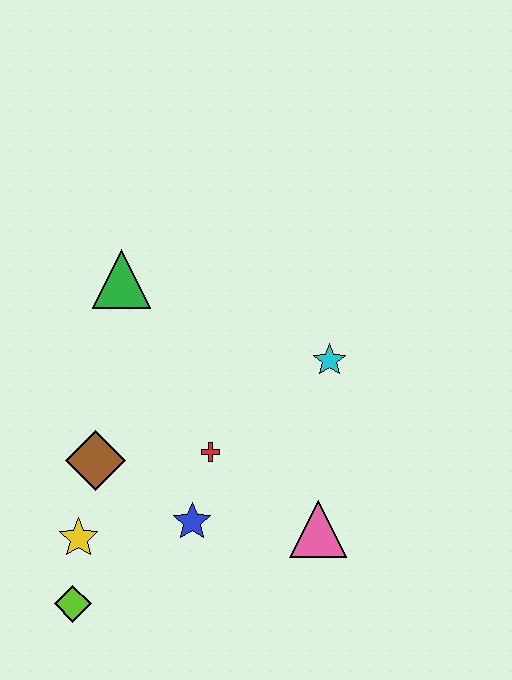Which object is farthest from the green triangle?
The lime diamond is farthest from the green triangle.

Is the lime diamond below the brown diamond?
Yes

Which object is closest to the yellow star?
The lime diamond is closest to the yellow star.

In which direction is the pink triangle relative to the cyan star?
The pink triangle is below the cyan star.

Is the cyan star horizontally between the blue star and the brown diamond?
No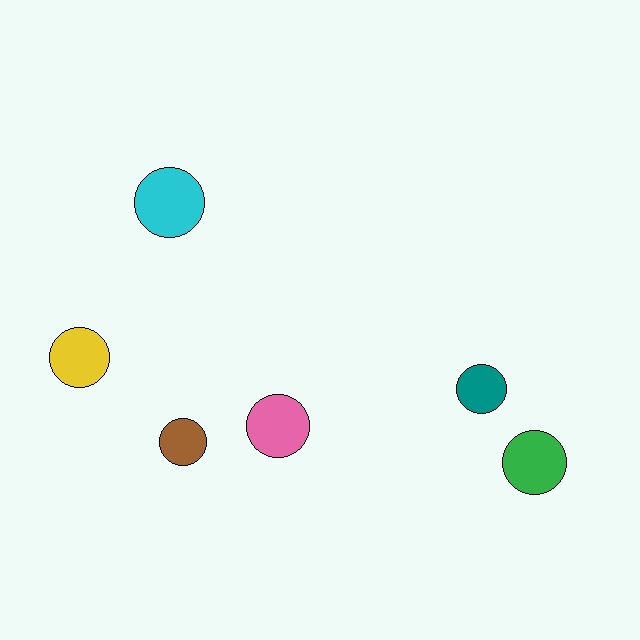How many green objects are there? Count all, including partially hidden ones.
There is 1 green object.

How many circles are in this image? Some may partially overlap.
There are 6 circles.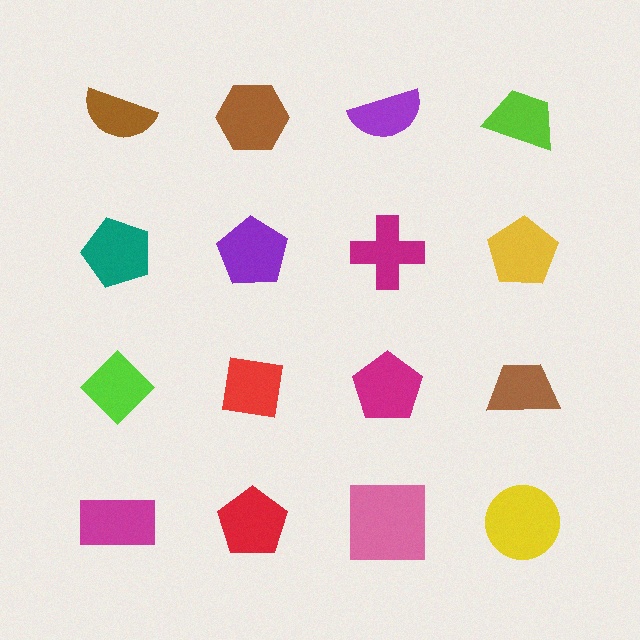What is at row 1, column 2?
A brown hexagon.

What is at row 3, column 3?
A magenta pentagon.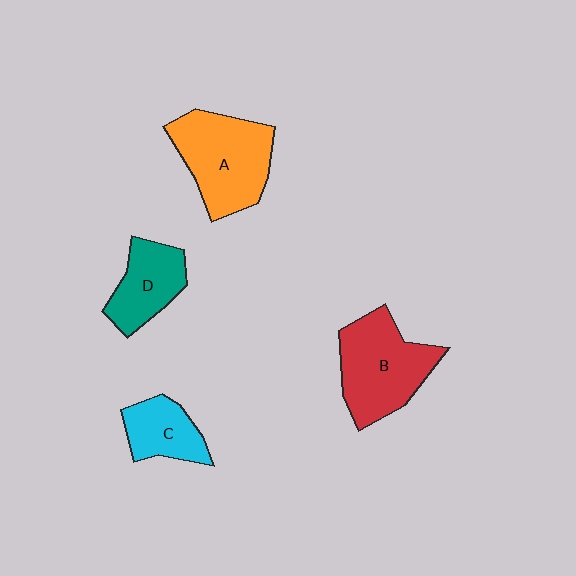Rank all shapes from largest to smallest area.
From largest to smallest: A (orange), B (red), D (teal), C (cyan).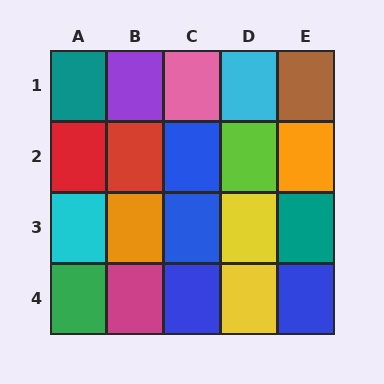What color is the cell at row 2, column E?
Orange.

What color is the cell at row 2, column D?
Lime.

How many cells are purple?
1 cell is purple.